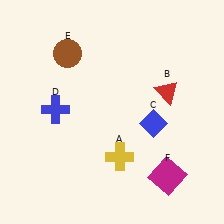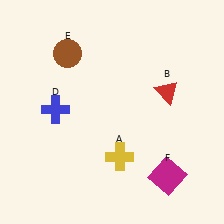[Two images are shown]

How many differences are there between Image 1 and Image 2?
There is 1 difference between the two images.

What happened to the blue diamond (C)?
The blue diamond (C) was removed in Image 2. It was in the bottom-right area of Image 1.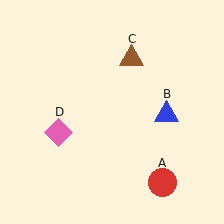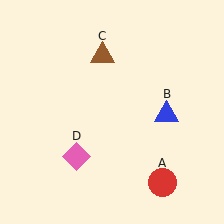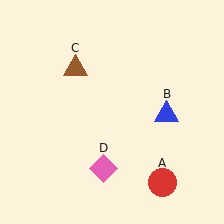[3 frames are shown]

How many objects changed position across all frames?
2 objects changed position: brown triangle (object C), pink diamond (object D).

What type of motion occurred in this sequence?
The brown triangle (object C), pink diamond (object D) rotated counterclockwise around the center of the scene.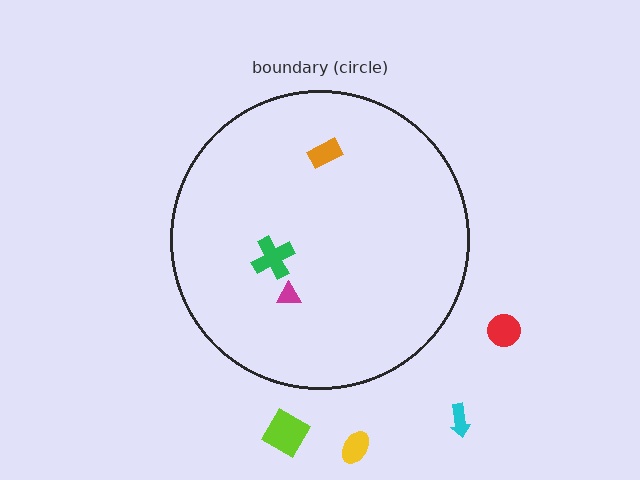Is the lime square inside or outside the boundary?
Outside.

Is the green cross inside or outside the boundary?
Inside.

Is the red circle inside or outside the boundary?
Outside.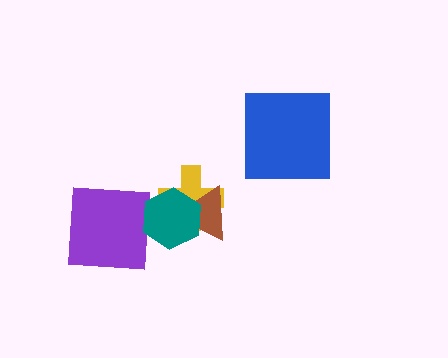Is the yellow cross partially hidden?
Yes, it is partially covered by another shape.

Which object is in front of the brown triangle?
The teal hexagon is in front of the brown triangle.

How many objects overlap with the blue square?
0 objects overlap with the blue square.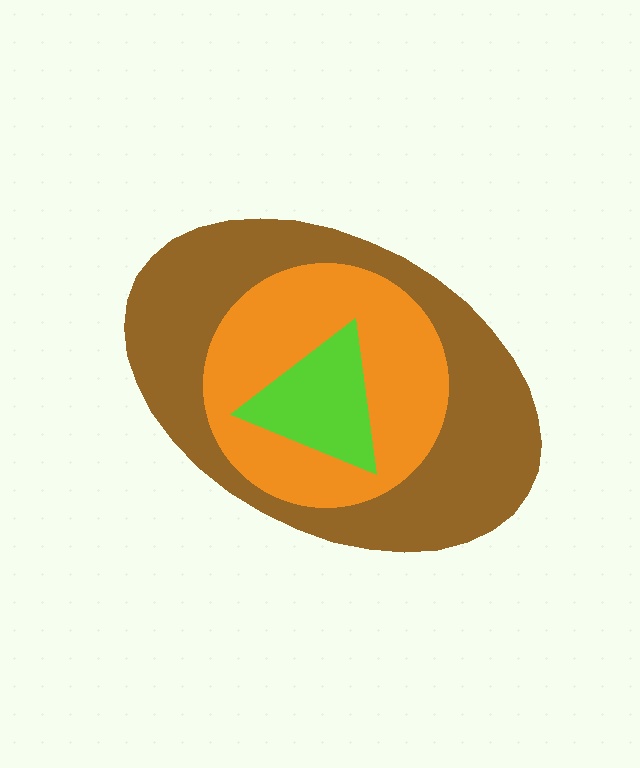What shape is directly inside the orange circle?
The lime triangle.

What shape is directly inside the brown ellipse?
The orange circle.